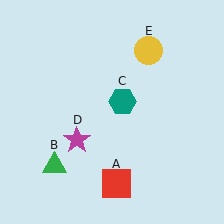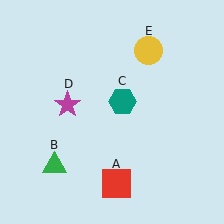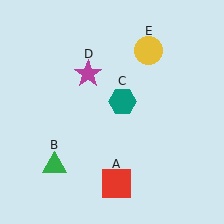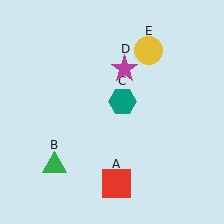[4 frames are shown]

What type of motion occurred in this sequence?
The magenta star (object D) rotated clockwise around the center of the scene.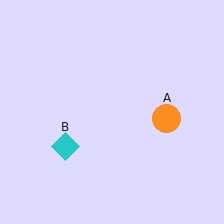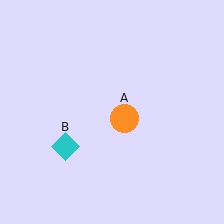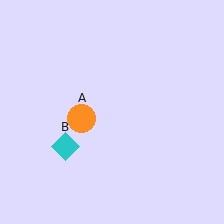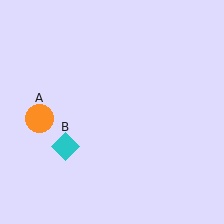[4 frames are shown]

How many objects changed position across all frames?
1 object changed position: orange circle (object A).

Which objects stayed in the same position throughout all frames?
Cyan diamond (object B) remained stationary.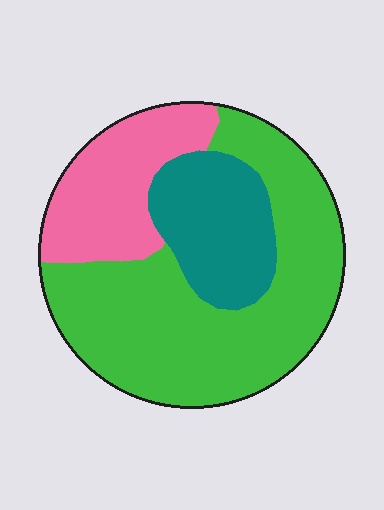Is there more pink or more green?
Green.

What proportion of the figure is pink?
Pink covers 23% of the figure.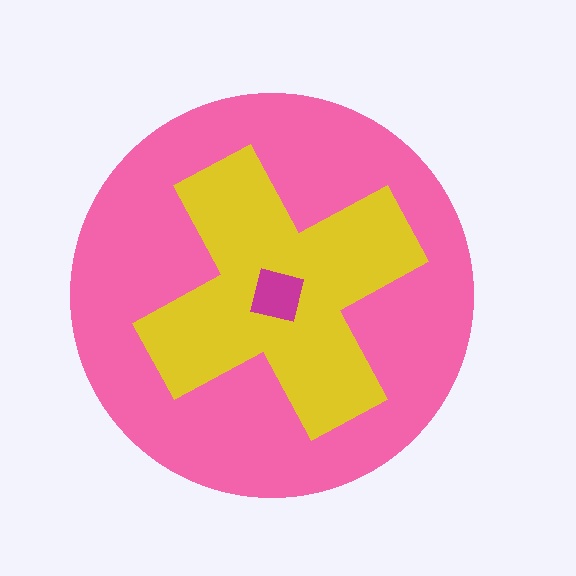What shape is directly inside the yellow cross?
The magenta square.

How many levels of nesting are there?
3.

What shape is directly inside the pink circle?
The yellow cross.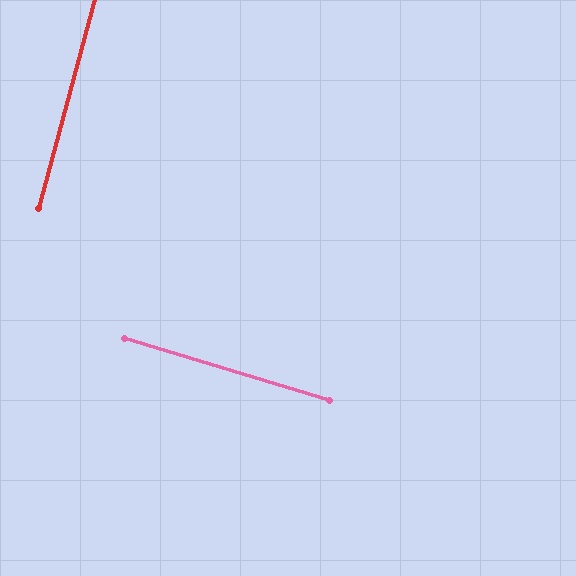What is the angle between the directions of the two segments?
Approximately 88 degrees.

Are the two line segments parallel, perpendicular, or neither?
Perpendicular — they meet at approximately 88°.